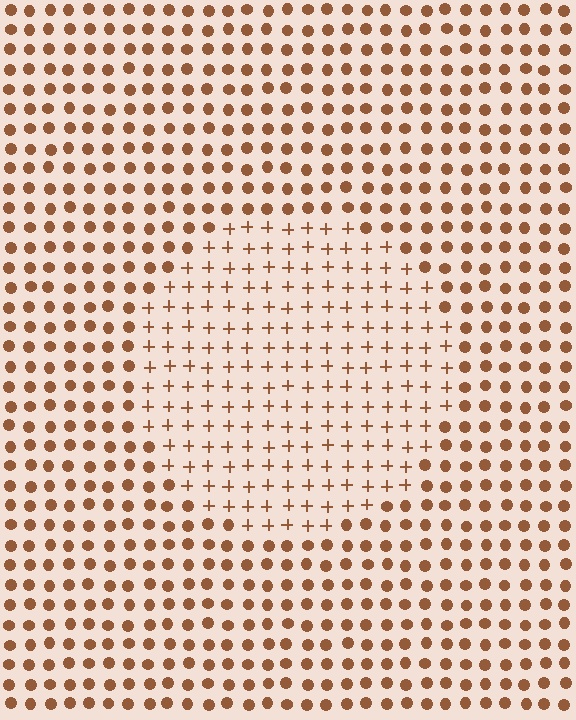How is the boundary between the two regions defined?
The boundary is defined by a change in element shape: plus signs inside vs. circles outside. All elements share the same color and spacing.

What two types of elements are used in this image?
The image uses plus signs inside the circle region and circles outside it.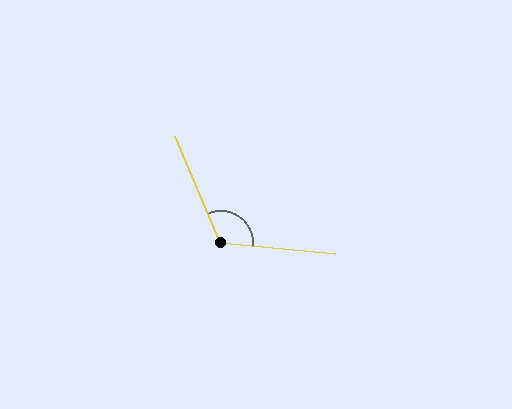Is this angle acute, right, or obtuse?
It is obtuse.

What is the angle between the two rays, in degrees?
Approximately 118 degrees.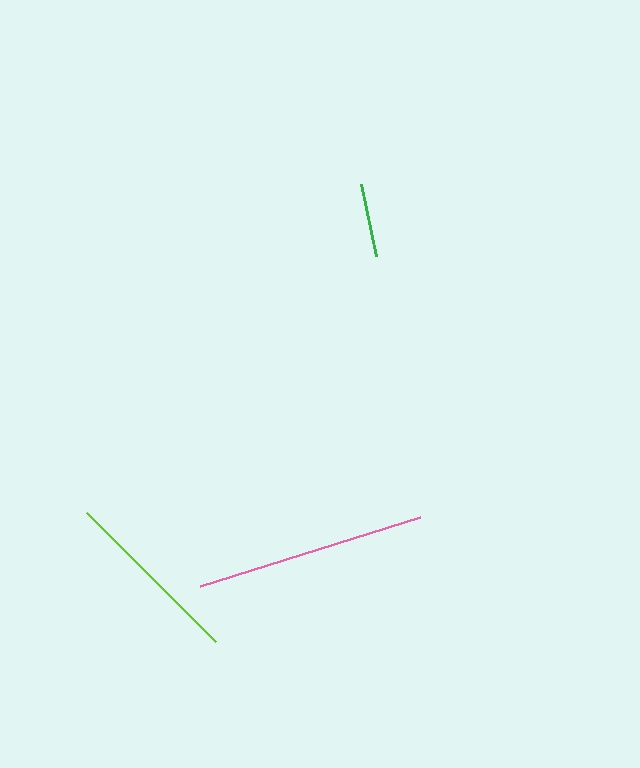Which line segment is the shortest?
The green line is the shortest at approximately 73 pixels.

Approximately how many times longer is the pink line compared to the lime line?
The pink line is approximately 1.3 times the length of the lime line.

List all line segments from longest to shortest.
From longest to shortest: pink, lime, green.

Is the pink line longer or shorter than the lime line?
The pink line is longer than the lime line.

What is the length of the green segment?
The green segment is approximately 73 pixels long.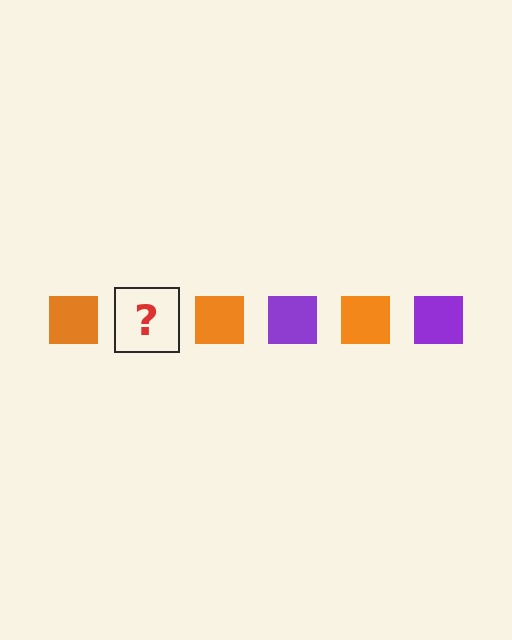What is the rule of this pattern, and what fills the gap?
The rule is that the pattern cycles through orange, purple squares. The gap should be filled with a purple square.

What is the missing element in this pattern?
The missing element is a purple square.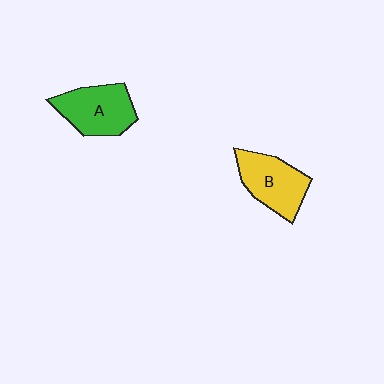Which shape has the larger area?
Shape A (green).